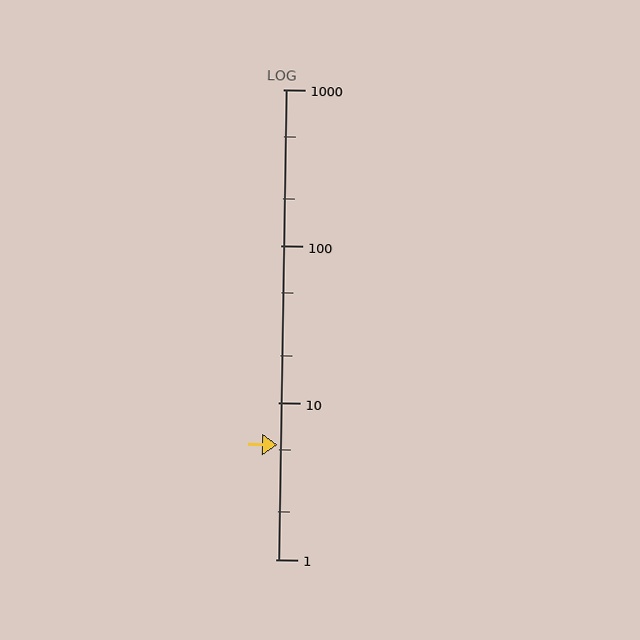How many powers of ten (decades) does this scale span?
The scale spans 3 decades, from 1 to 1000.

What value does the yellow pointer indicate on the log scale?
The pointer indicates approximately 5.4.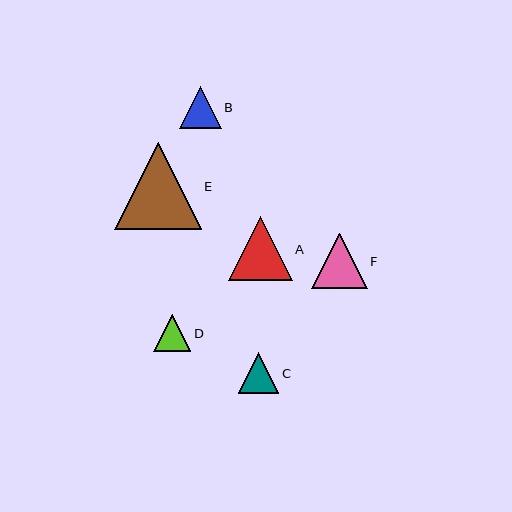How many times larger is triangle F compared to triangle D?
Triangle F is approximately 1.5 times the size of triangle D.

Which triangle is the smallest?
Triangle D is the smallest with a size of approximately 38 pixels.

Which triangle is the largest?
Triangle E is the largest with a size of approximately 87 pixels.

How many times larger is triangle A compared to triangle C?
Triangle A is approximately 1.6 times the size of triangle C.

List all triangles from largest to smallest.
From largest to smallest: E, A, F, B, C, D.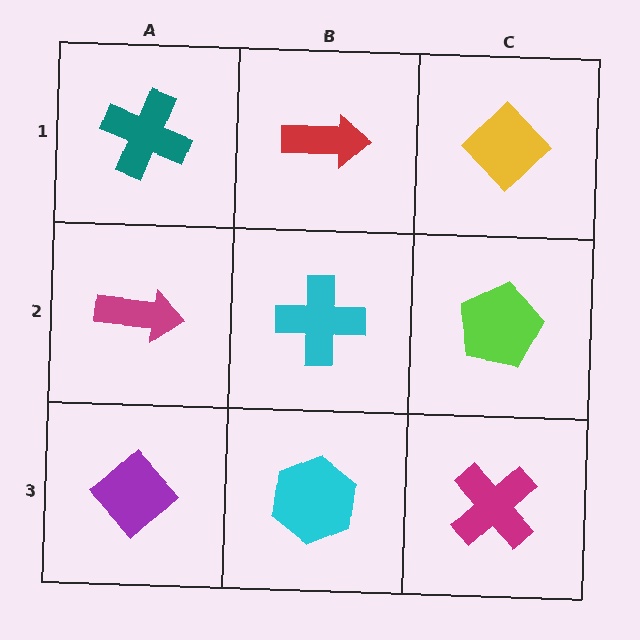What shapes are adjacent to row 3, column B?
A cyan cross (row 2, column B), a purple diamond (row 3, column A), a magenta cross (row 3, column C).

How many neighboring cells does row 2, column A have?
3.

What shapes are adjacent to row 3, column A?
A magenta arrow (row 2, column A), a cyan hexagon (row 3, column B).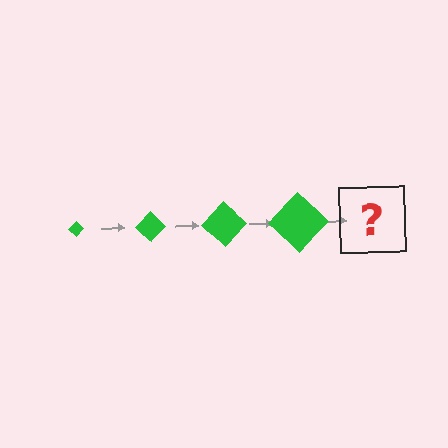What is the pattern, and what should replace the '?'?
The pattern is that the diamond gets progressively larger each step. The '?' should be a green diamond, larger than the previous one.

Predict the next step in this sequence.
The next step is a green diamond, larger than the previous one.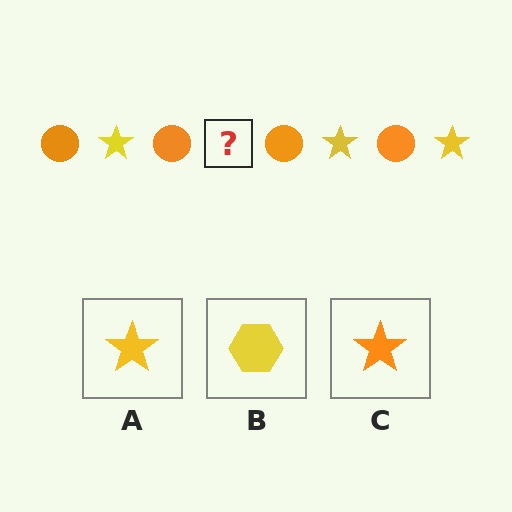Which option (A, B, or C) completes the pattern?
A.